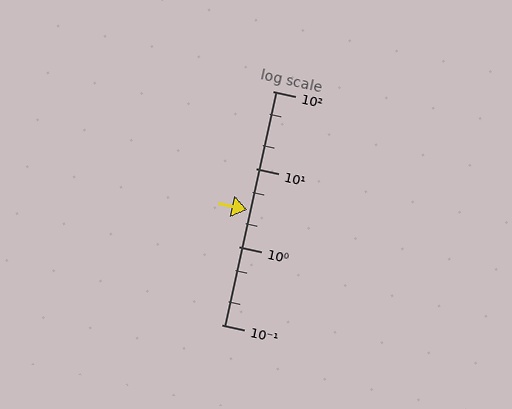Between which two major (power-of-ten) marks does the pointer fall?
The pointer is between 1 and 10.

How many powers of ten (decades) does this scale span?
The scale spans 3 decades, from 0.1 to 100.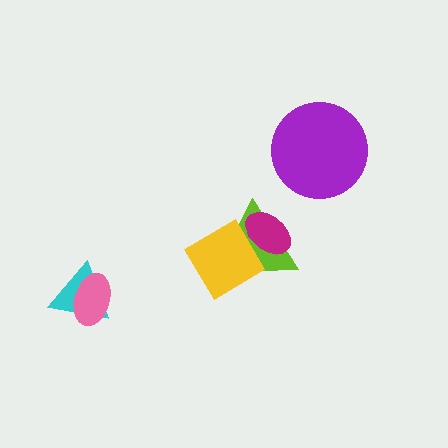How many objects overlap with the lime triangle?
2 objects overlap with the lime triangle.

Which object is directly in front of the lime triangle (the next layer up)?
The yellow diamond is directly in front of the lime triangle.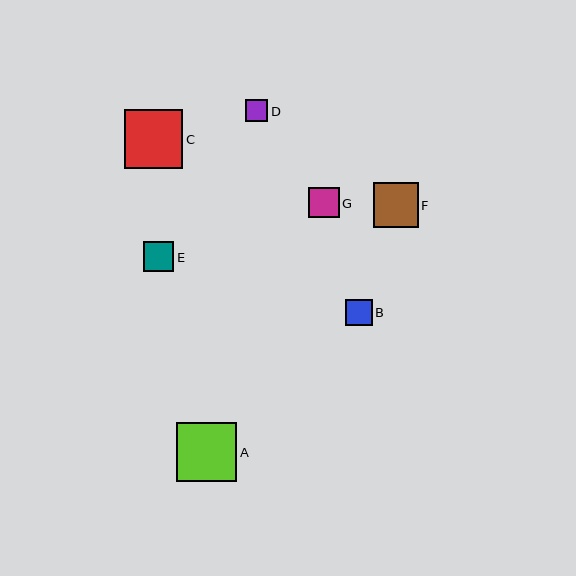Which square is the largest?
Square A is the largest with a size of approximately 60 pixels.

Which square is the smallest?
Square D is the smallest with a size of approximately 22 pixels.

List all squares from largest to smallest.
From largest to smallest: A, C, F, G, E, B, D.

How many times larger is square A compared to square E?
Square A is approximately 2.0 times the size of square E.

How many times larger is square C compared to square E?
Square C is approximately 1.9 times the size of square E.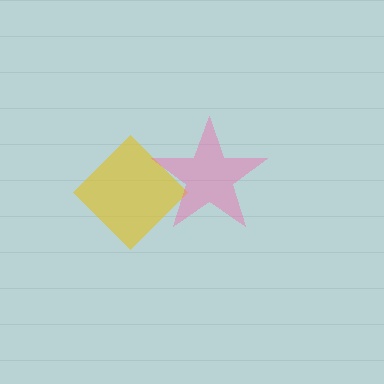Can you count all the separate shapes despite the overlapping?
Yes, there are 2 separate shapes.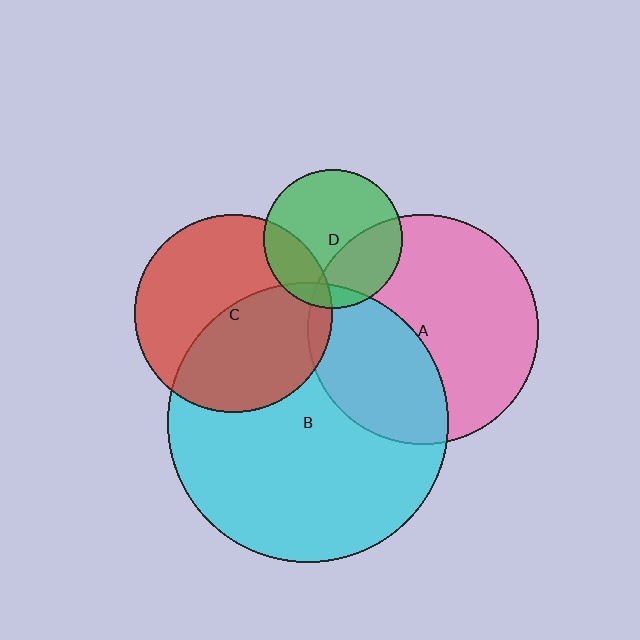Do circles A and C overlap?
Yes.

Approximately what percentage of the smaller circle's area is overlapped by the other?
Approximately 5%.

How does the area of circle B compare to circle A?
Approximately 1.5 times.